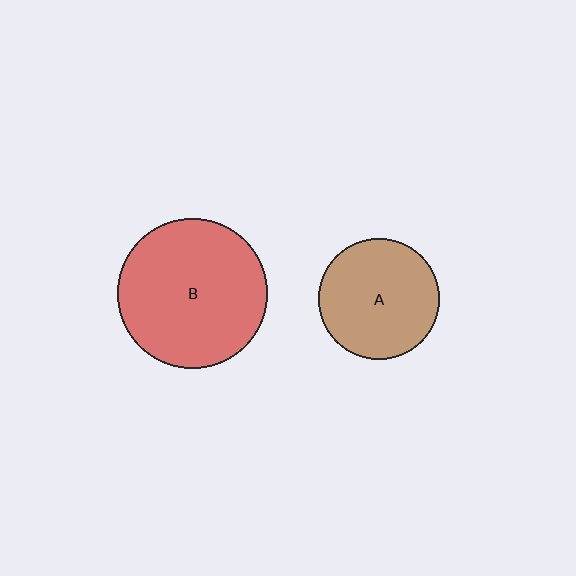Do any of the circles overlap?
No, none of the circles overlap.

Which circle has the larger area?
Circle B (red).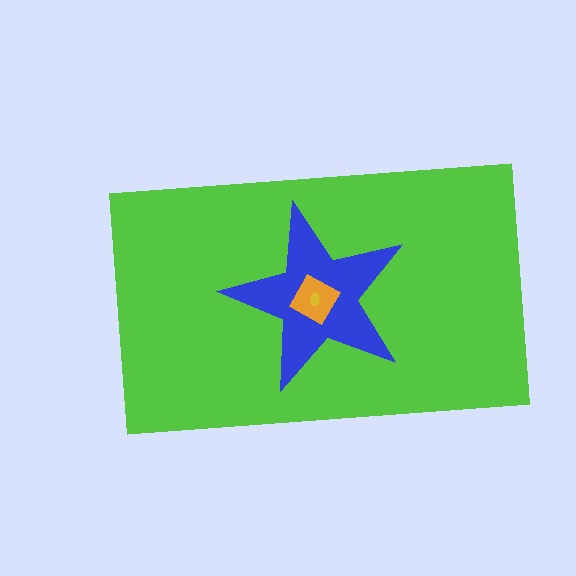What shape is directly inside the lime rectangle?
The blue star.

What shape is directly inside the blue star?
The orange diamond.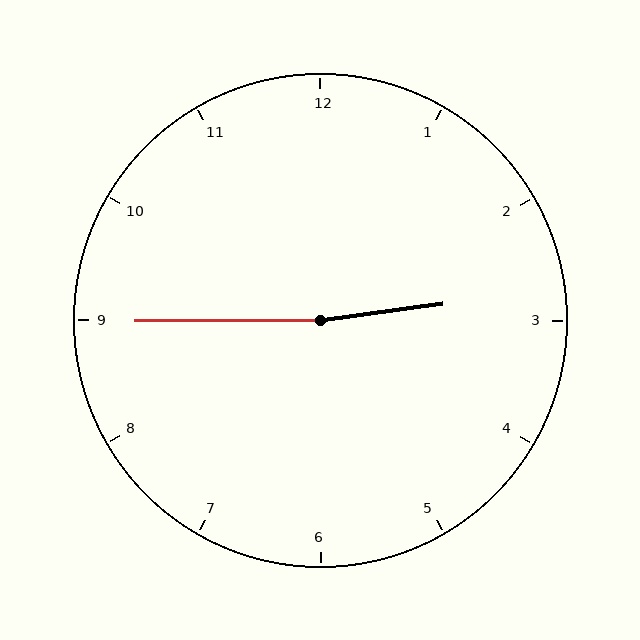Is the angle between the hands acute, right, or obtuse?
It is obtuse.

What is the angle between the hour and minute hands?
Approximately 172 degrees.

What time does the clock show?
2:45.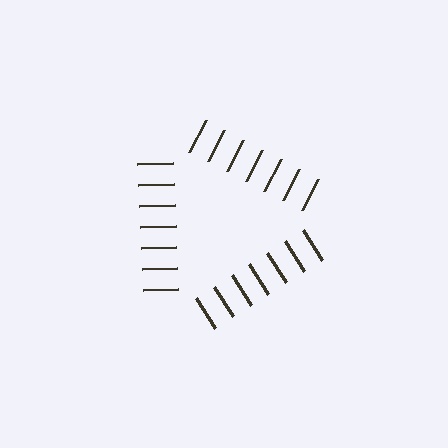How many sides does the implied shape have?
3 sides — the line-ends trace a triangle.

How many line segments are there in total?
21 — 7 along each of the 3 edges.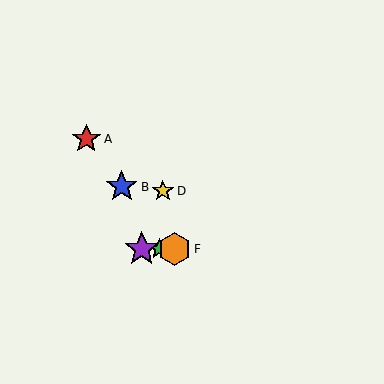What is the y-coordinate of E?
Object E is at y≈249.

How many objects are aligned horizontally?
3 objects (C, E, F) are aligned horizontally.